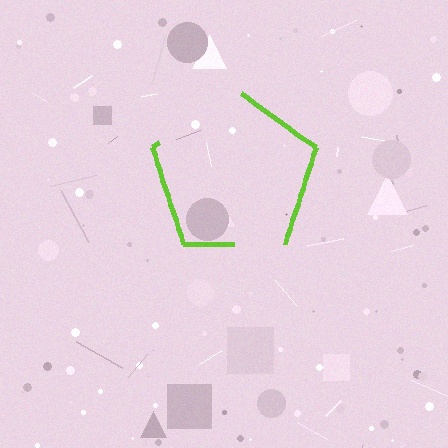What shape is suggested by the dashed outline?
The dashed outline suggests a pentagon.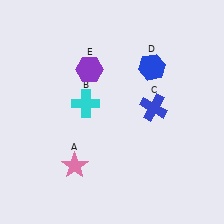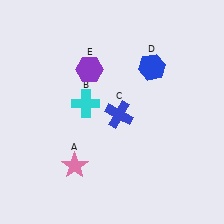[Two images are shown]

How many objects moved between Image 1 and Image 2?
1 object moved between the two images.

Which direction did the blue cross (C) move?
The blue cross (C) moved left.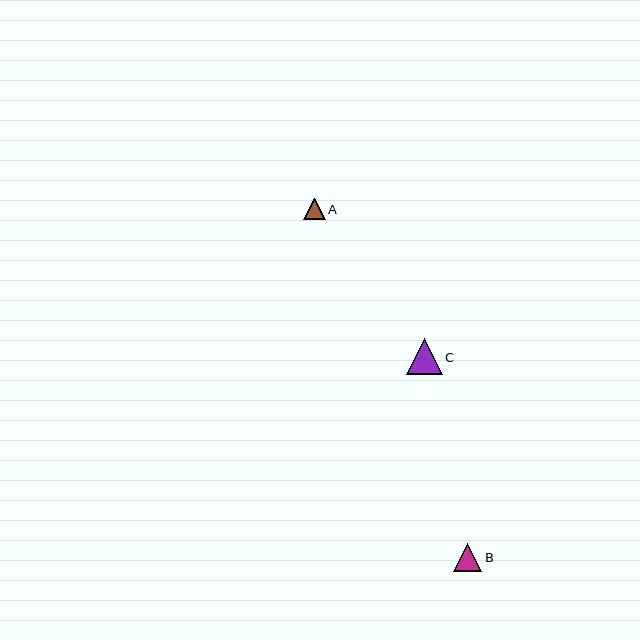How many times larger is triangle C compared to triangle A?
Triangle C is approximately 1.7 times the size of triangle A.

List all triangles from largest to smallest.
From largest to smallest: C, B, A.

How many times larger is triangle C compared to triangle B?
Triangle C is approximately 1.3 times the size of triangle B.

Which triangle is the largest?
Triangle C is the largest with a size of approximately 36 pixels.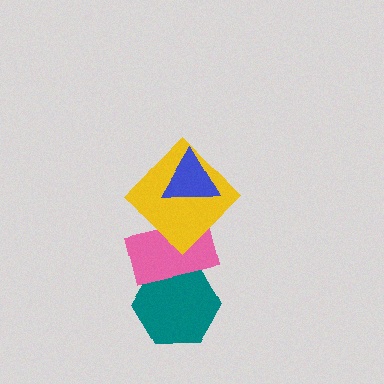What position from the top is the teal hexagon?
The teal hexagon is 4th from the top.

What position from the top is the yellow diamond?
The yellow diamond is 2nd from the top.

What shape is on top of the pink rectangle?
The yellow diamond is on top of the pink rectangle.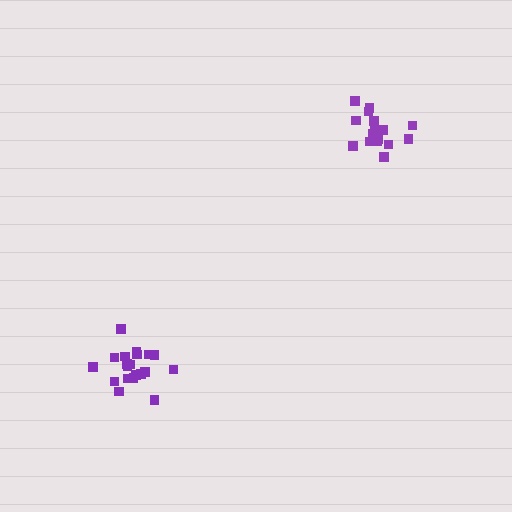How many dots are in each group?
Group 1: 21 dots, Group 2: 16 dots (37 total).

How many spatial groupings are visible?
There are 2 spatial groupings.